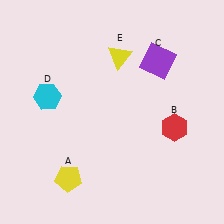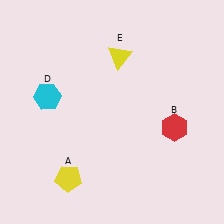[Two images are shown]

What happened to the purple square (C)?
The purple square (C) was removed in Image 2. It was in the top-right area of Image 1.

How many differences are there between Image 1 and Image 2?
There is 1 difference between the two images.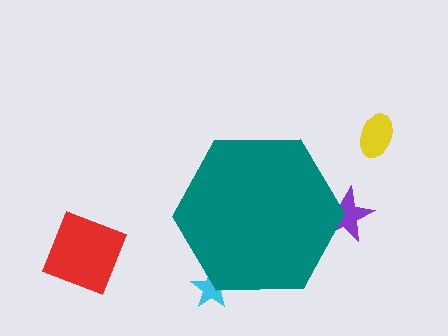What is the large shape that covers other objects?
A teal hexagon.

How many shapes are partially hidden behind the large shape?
2 shapes are partially hidden.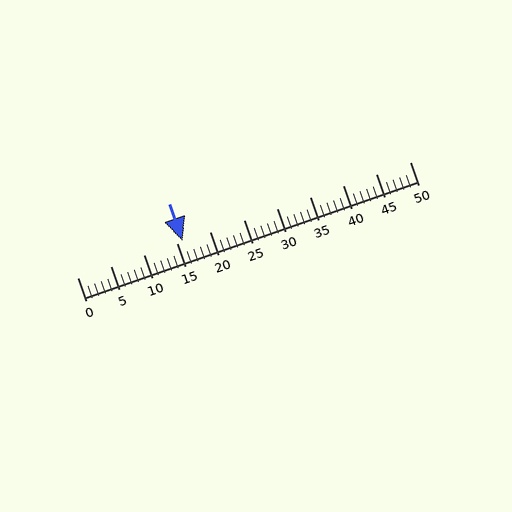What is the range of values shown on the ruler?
The ruler shows values from 0 to 50.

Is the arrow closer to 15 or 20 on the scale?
The arrow is closer to 15.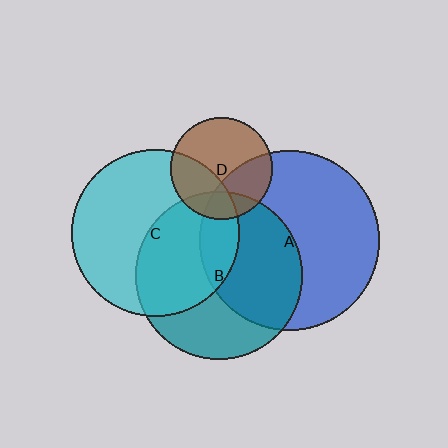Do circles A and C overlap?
Yes.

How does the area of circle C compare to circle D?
Approximately 2.7 times.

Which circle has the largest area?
Circle A (blue).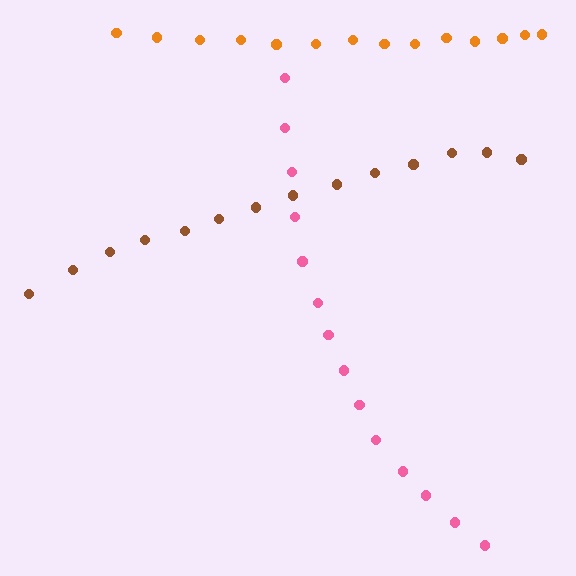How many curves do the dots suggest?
There are 3 distinct paths.